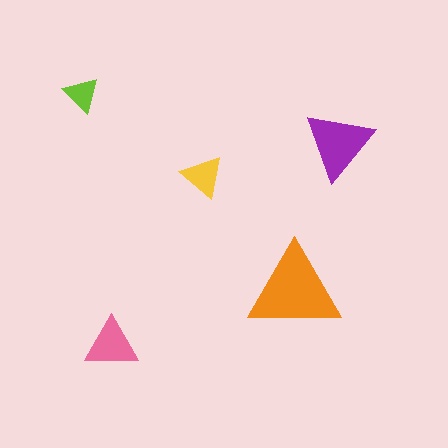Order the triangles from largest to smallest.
the orange one, the purple one, the pink one, the yellow one, the lime one.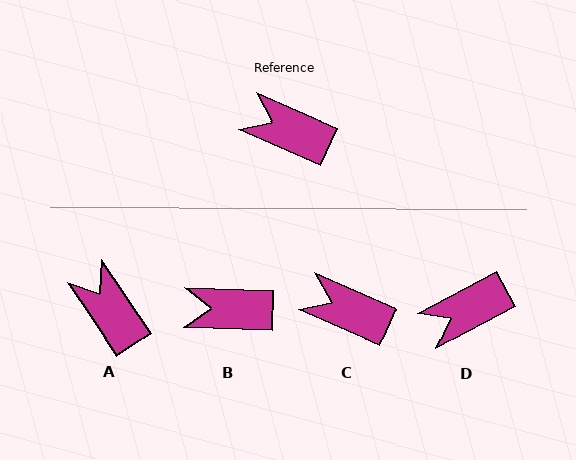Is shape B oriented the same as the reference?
No, it is off by about 22 degrees.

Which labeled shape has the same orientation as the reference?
C.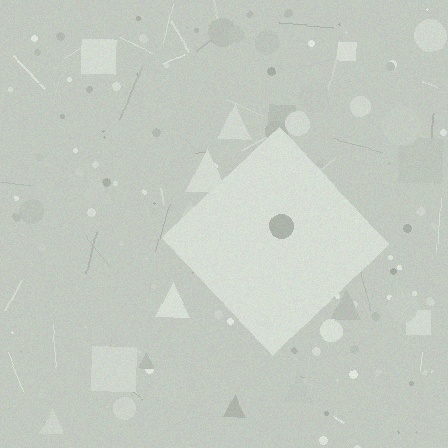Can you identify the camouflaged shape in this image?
The camouflaged shape is a diamond.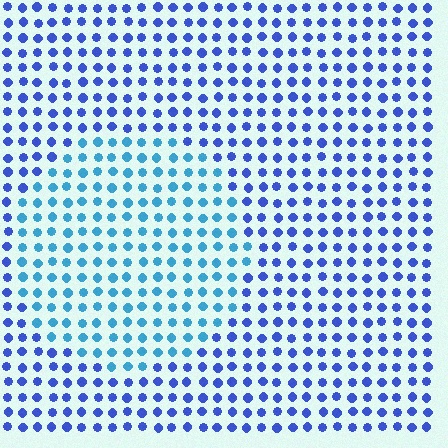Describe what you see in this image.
The image is filled with small blue elements in a uniform arrangement. A circle-shaped region is visible where the elements are tinted to a slightly different hue, forming a subtle color boundary.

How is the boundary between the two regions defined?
The boundary is defined purely by a slight shift in hue (about 33 degrees). Spacing, size, and orientation are identical on both sides.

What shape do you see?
I see a circle.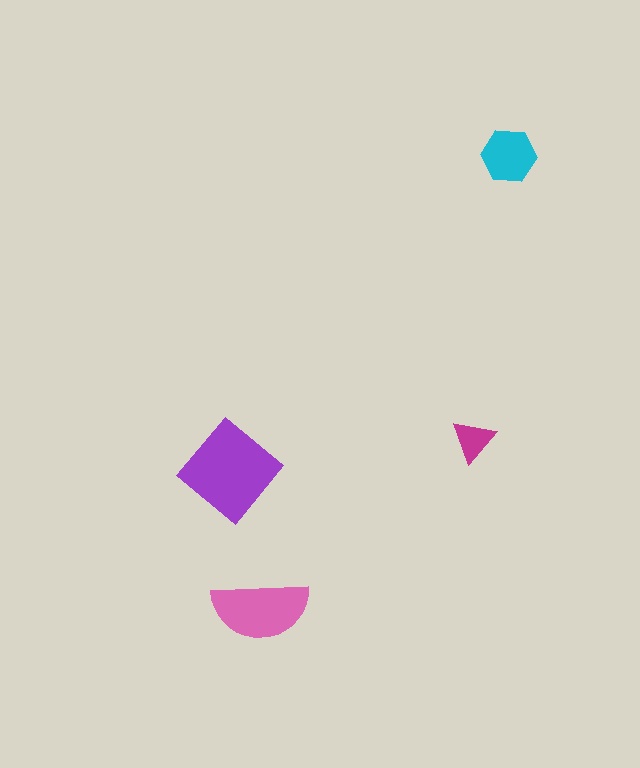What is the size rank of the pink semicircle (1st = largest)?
2nd.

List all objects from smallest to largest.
The magenta triangle, the cyan hexagon, the pink semicircle, the purple diamond.